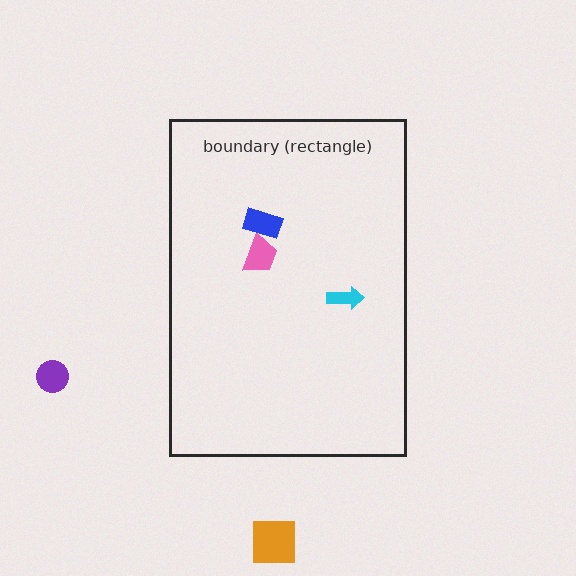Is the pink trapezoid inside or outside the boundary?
Inside.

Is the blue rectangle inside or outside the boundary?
Inside.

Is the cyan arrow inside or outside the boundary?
Inside.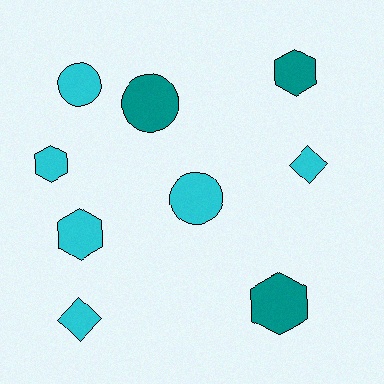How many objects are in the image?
There are 9 objects.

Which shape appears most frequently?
Hexagon, with 4 objects.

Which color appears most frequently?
Cyan, with 6 objects.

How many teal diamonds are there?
There are no teal diamonds.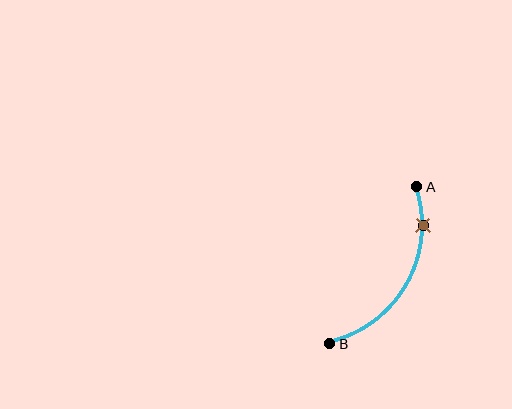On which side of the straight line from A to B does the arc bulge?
The arc bulges to the right of the straight line connecting A and B.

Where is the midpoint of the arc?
The arc midpoint is the point on the curve farthest from the straight line joining A and B. It sits to the right of that line.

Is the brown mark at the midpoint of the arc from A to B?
No. The brown mark lies on the arc but is closer to endpoint A. The arc midpoint would be at the point on the curve equidistant along the arc from both A and B.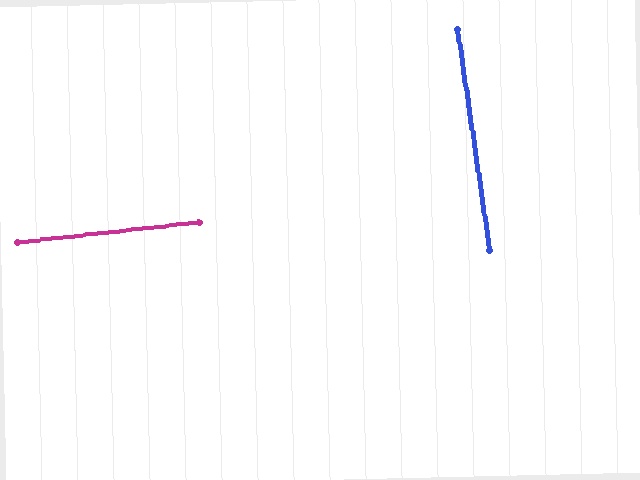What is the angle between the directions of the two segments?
Approximately 88 degrees.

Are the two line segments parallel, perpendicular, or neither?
Perpendicular — they meet at approximately 88°.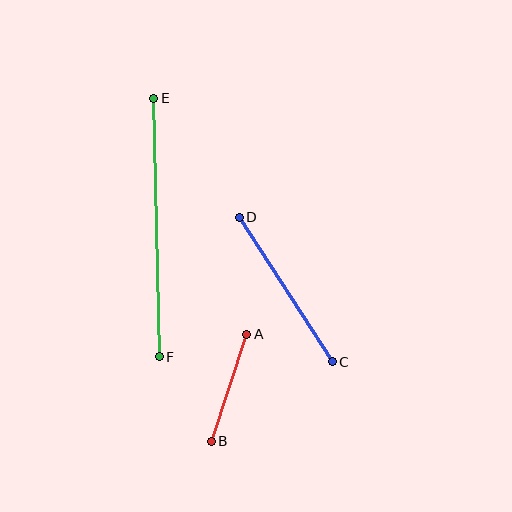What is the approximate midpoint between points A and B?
The midpoint is at approximately (229, 388) pixels.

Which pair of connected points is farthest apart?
Points E and F are farthest apart.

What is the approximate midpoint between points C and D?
The midpoint is at approximately (286, 289) pixels.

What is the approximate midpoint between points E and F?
The midpoint is at approximately (156, 228) pixels.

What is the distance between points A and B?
The distance is approximately 113 pixels.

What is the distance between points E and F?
The distance is approximately 259 pixels.